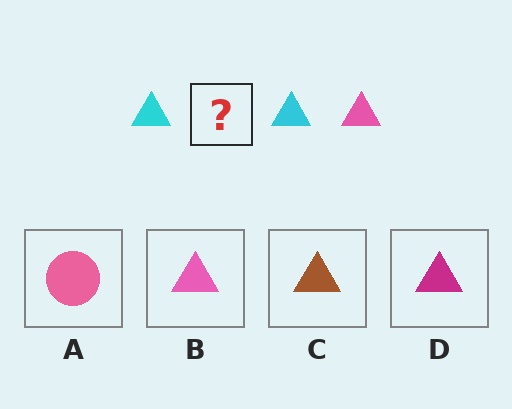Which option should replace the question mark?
Option B.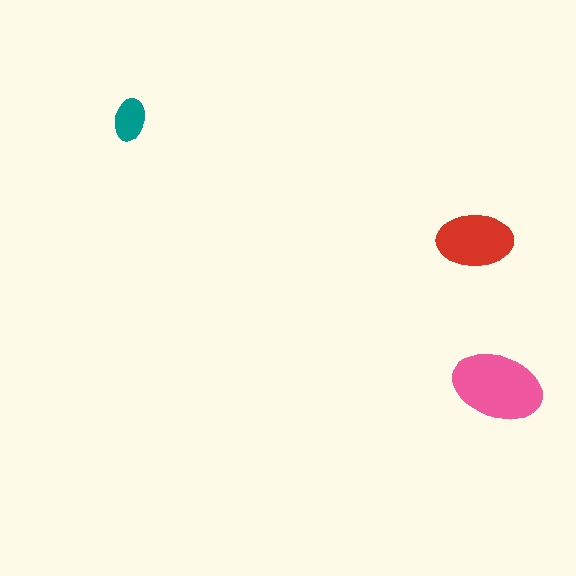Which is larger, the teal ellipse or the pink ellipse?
The pink one.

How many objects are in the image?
There are 3 objects in the image.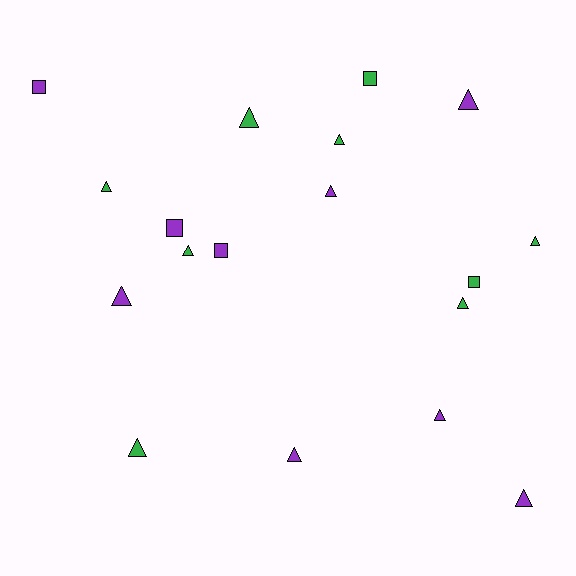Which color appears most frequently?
Purple, with 9 objects.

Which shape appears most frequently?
Triangle, with 13 objects.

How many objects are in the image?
There are 18 objects.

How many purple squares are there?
There are 3 purple squares.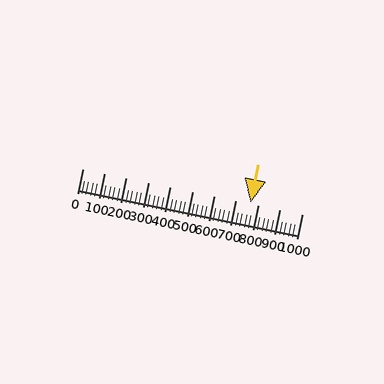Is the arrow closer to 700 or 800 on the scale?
The arrow is closer to 800.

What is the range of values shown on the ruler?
The ruler shows values from 0 to 1000.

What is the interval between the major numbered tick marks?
The major tick marks are spaced 100 units apart.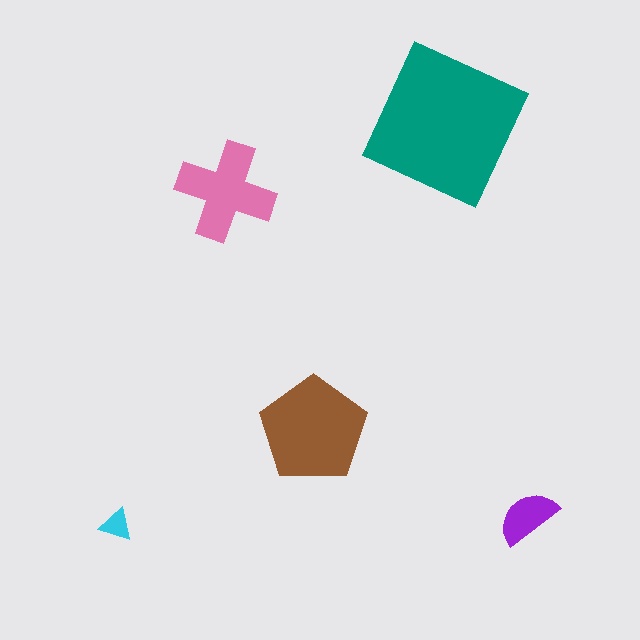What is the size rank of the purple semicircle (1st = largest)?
4th.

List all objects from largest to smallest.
The teal square, the brown pentagon, the pink cross, the purple semicircle, the cyan triangle.